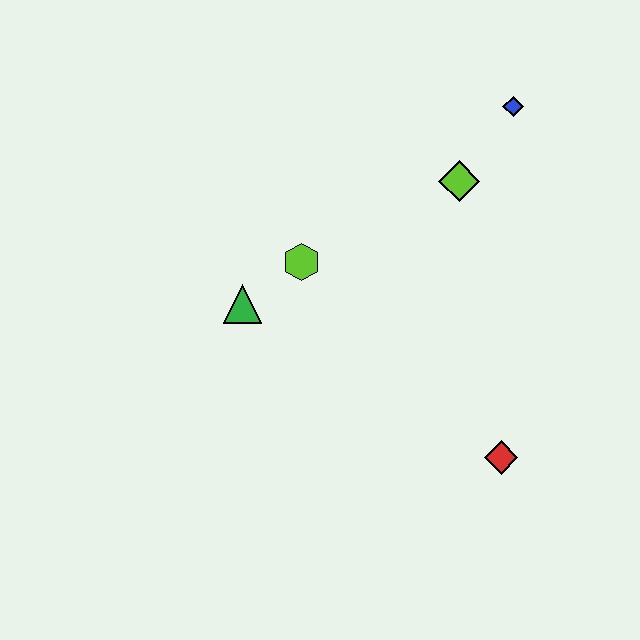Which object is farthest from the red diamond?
The blue diamond is farthest from the red diamond.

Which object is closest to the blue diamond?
The lime diamond is closest to the blue diamond.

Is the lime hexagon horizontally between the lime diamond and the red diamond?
No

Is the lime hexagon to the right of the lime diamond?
No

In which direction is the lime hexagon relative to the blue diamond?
The lime hexagon is to the left of the blue diamond.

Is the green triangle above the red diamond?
Yes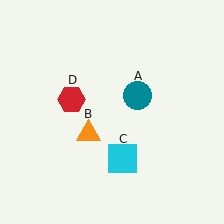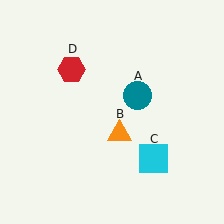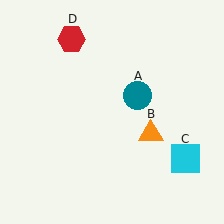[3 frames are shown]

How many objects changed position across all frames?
3 objects changed position: orange triangle (object B), cyan square (object C), red hexagon (object D).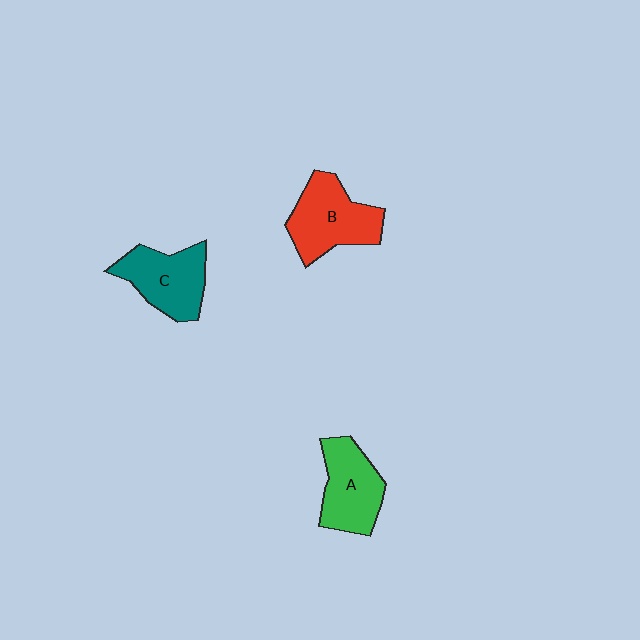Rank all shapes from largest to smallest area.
From largest to smallest: B (red), C (teal), A (green).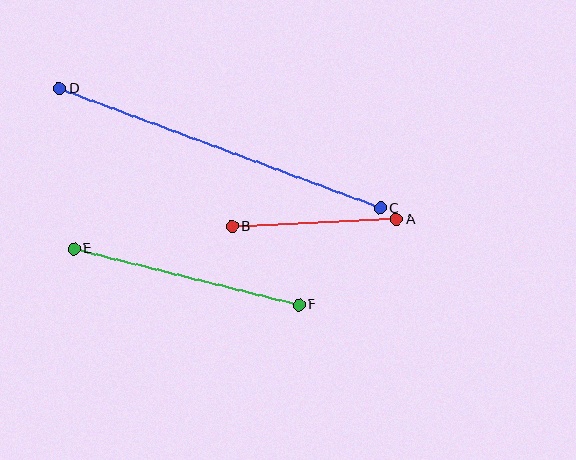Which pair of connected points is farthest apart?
Points C and D are farthest apart.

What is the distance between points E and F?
The distance is approximately 232 pixels.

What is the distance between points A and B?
The distance is approximately 165 pixels.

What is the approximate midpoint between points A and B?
The midpoint is at approximately (314, 223) pixels.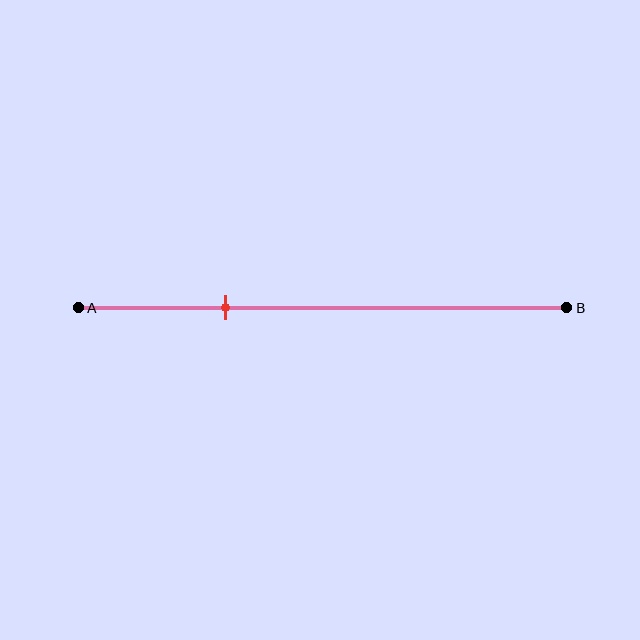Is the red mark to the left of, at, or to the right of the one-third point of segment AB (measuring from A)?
The red mark is to the left of the one-third point of segment AB.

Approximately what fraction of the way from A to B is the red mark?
The red mark is approximately 30% of the way from A to B.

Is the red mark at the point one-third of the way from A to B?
No, the mark is at about 30% from A, not at the 33% one-third point.